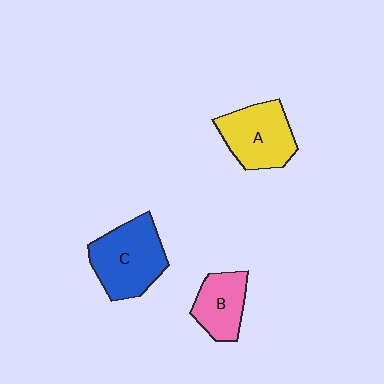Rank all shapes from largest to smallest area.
From largest to smallest: C (blue), A (yellow), B (pink).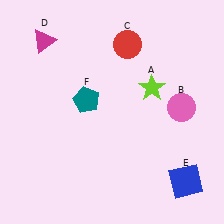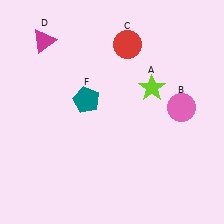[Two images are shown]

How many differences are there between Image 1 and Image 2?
There is 1 difference between the two images.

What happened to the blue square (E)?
The blue square (E) was removed in Image 2. It was in the bottom-right area of Image 1.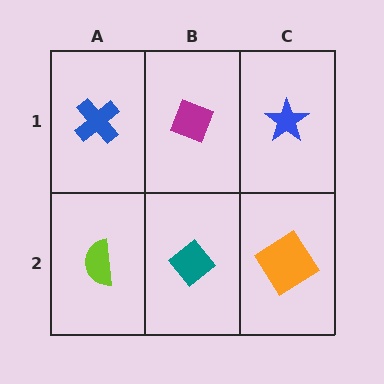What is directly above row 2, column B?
A magenta diamond.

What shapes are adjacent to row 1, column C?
An orange diamond (row 2, column C), a magenta diamond (row 1, column B).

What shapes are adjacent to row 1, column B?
A teal diamond (row 2, column B), a blue cross (row 1, column A), a blue star (row 1, column C).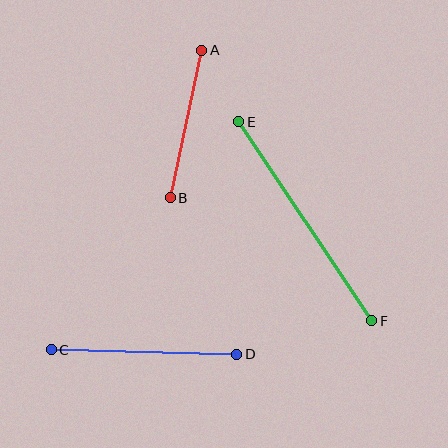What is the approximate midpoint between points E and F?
The midpoint is at approximately (305, 221) pixels.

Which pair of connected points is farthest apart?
Points E and F are farthest apart.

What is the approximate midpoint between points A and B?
The midpoint is at approximately (186, 124) pixels.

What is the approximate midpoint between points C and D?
The midpoint is at approximately (144, 352) pixels.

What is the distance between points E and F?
The distance is approximately 239 pixels.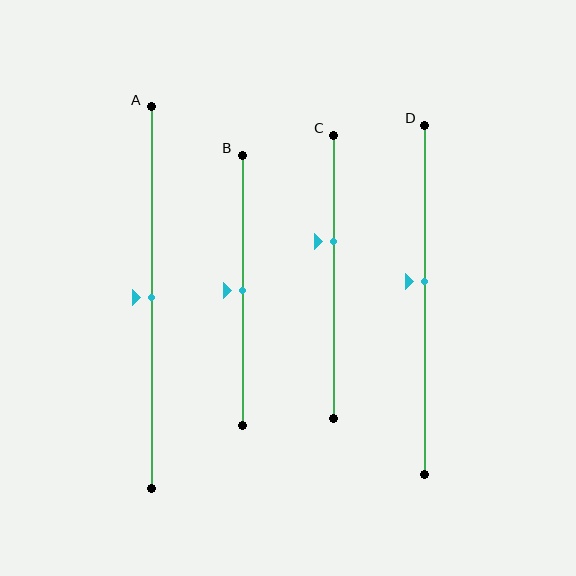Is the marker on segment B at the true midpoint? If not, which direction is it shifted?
Yes, the marker on segment B is at the true midpoint.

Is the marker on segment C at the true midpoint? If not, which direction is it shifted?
No, the marker on segment C is shifted upward by about 13% of the segment length.